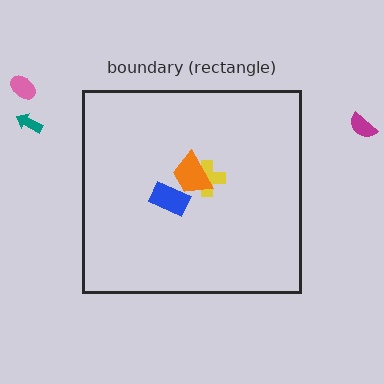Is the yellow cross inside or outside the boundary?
Inside.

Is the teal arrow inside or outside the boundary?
Outside.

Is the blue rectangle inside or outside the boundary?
Inside.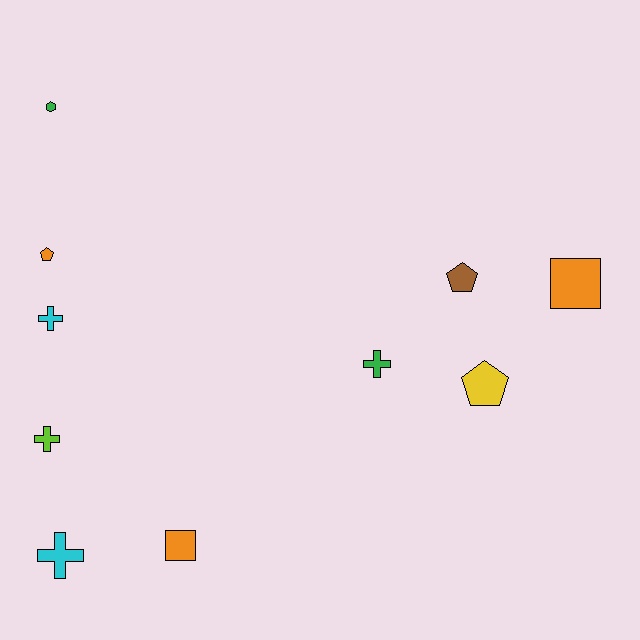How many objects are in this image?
There are 10 objects.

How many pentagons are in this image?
There are 3 pentagons.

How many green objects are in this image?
There are 2 green objects.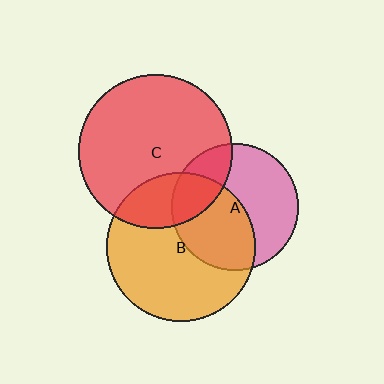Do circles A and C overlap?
Yes.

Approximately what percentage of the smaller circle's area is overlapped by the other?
Approximately 25%.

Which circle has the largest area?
Circle C (red).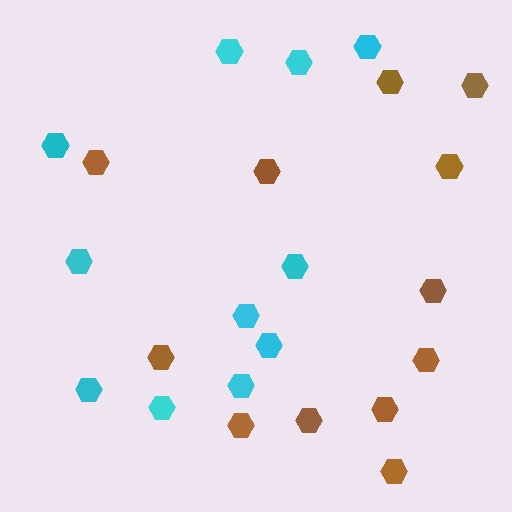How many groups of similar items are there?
There are 2 groups: one group of cyan hexagons (11) and one group of brown hexagons (12).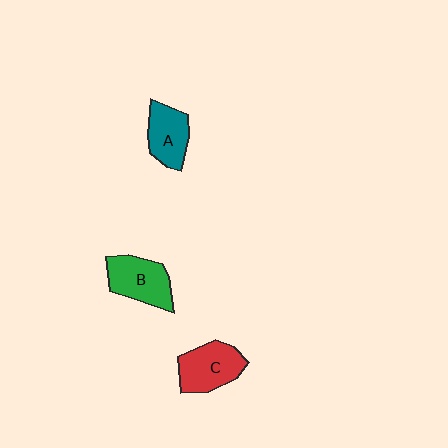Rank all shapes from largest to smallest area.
From largest to smallest: B (green), C (red), A (teal).